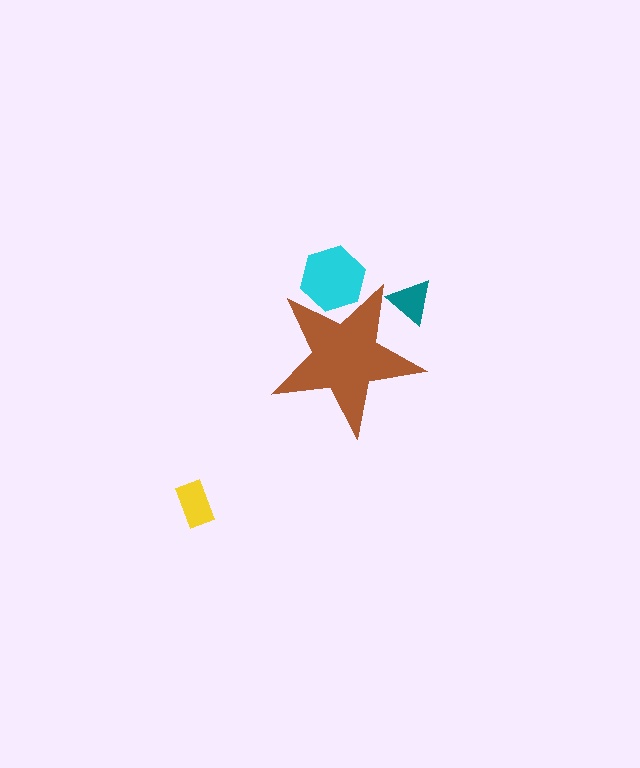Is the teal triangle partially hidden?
Yes, the teal triangle is partially hidden behind the brown star.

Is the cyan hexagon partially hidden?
Yes, the cyan hexagon is partially hidden behind the brown star.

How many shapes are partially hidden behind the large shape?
2 shapes are partially hidden.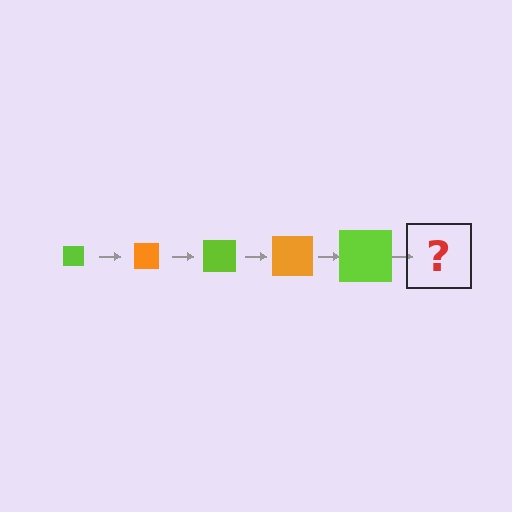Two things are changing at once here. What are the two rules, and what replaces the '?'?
The two rules are that the square grows larger each step and the color cycles through lime and orange. The '?' should be an orange square, larger than the previous one.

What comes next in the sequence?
The next element should be an orange square, larger than the previous one.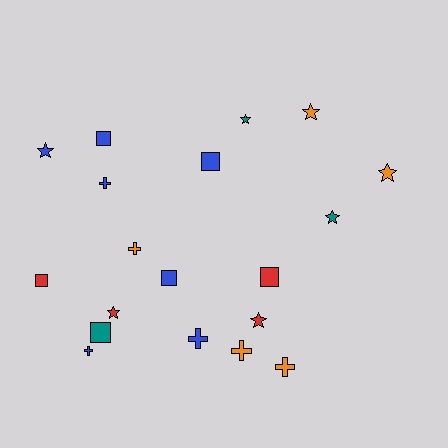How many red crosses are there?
There are no red crosses.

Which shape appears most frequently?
Star, with 7 objects.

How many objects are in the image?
There are 19 objects.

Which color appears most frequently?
Blue, with 7 objects.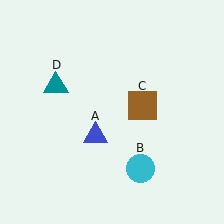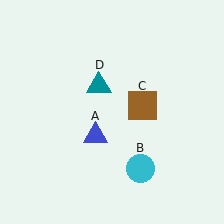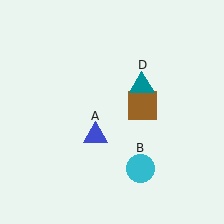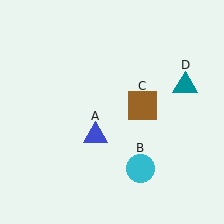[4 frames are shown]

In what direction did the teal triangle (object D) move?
The teal triangle (object D) moved right.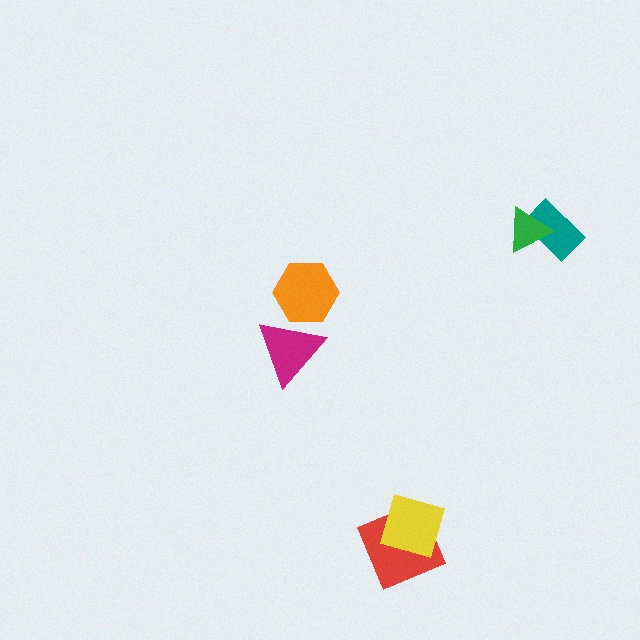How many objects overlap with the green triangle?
1 object overlaps with the green triangle.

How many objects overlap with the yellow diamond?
1 object overlaps with the yellow diamond.